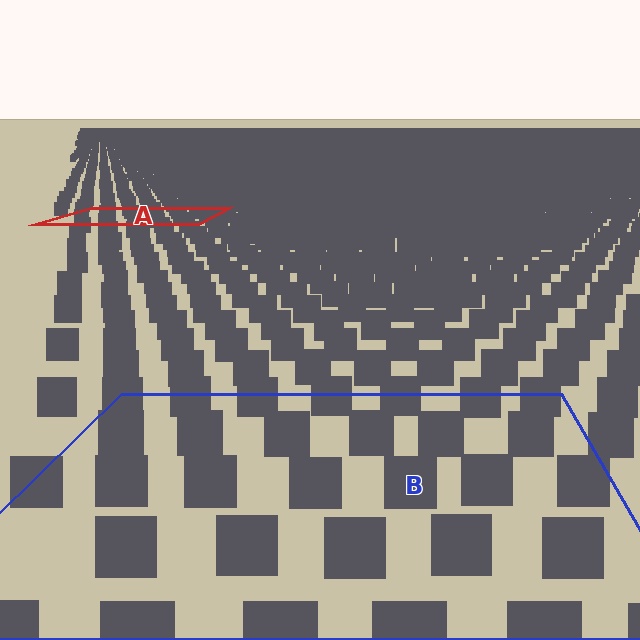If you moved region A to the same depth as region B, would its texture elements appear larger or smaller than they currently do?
They would appear larger. At a closer depth, the same texture elements are projected at a bigger on-screen size.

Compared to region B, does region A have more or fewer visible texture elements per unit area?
Region A has more texture elements per unit area — they are packed more densely because it is farther away.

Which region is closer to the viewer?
Region B is closer. The texture elements there are larger and more spread out.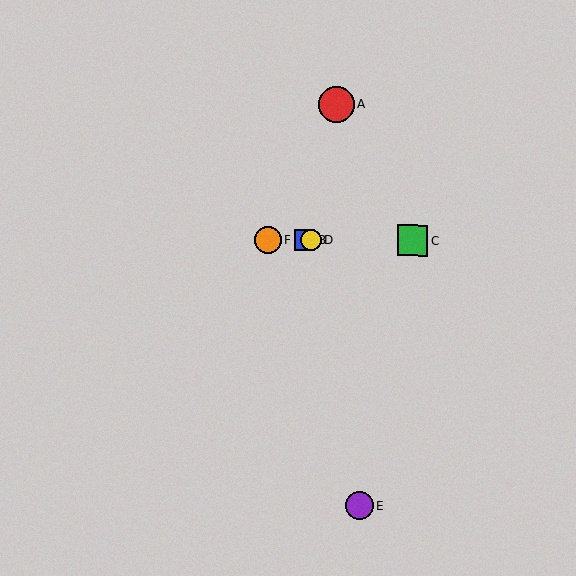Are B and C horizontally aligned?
Yes, both are at y≈240.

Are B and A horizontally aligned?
No, B is at y≈240 and A is at y≈105.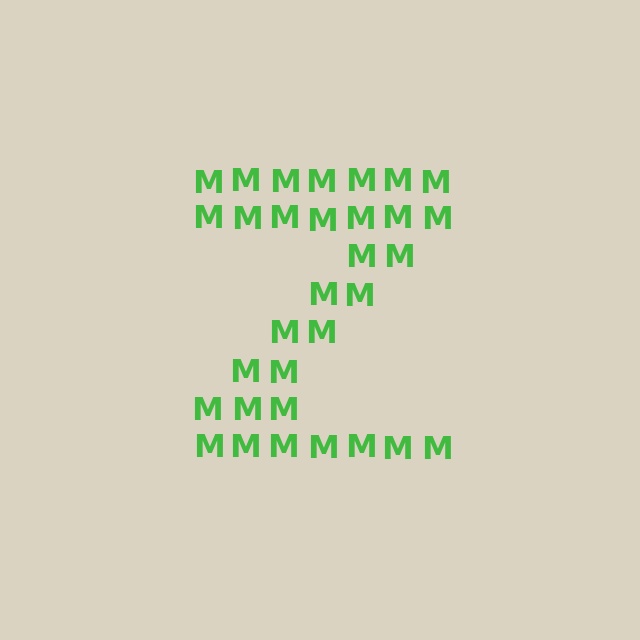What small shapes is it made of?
It is made of small letter M's.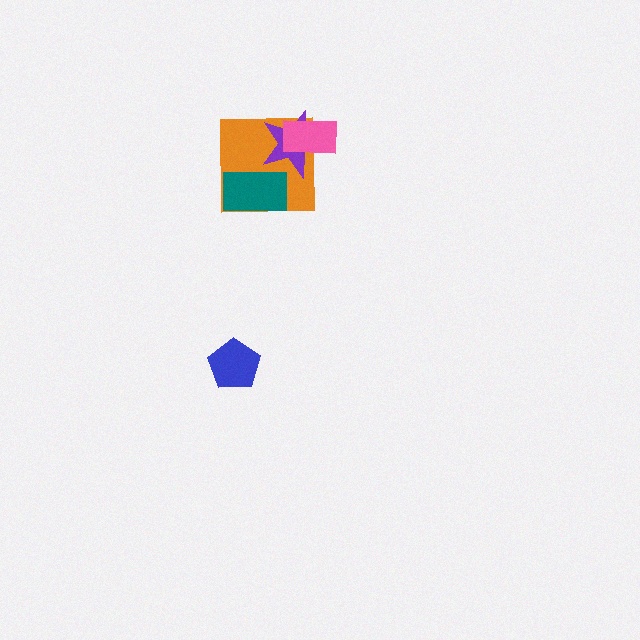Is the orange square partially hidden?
Yes, it is partially covered by another shape.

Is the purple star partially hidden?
Yes, it is partially covered by another shape.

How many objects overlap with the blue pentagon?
0 objects overlap with the blue pentagon.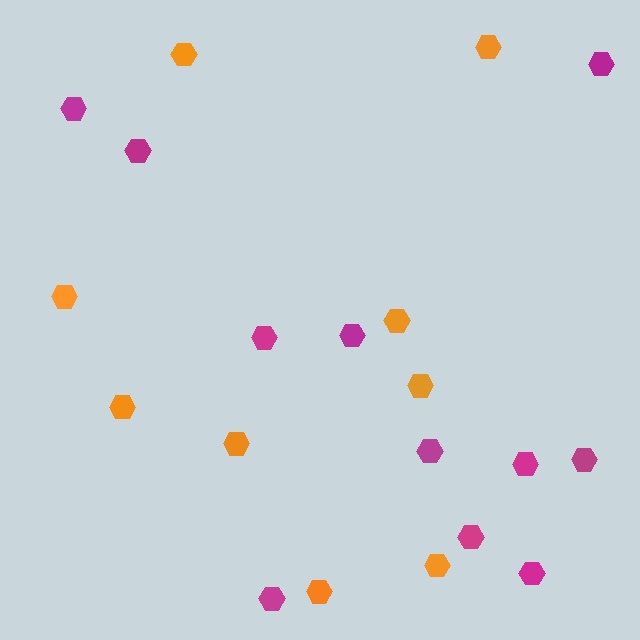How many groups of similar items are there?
There are 2 groups: one group of orange hexagons (9) and one group of magenta hexagons (11).